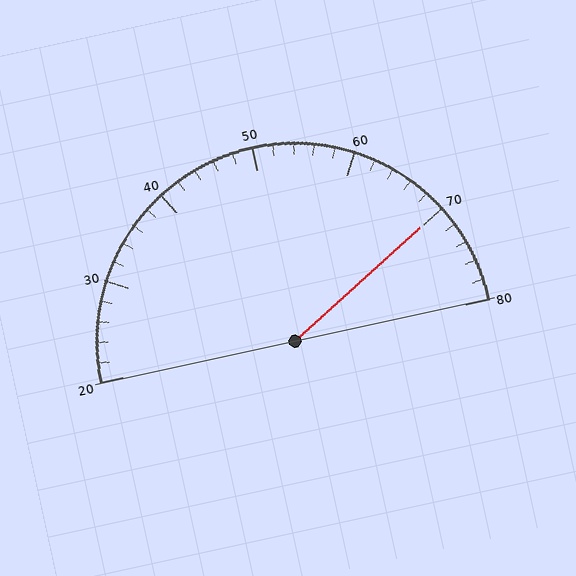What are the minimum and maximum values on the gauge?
The gauge ranges from 20 to 80.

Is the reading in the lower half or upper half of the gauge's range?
The reading is in the upper half of the range (20 to 80).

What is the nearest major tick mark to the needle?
The nearest major tick mark is 70.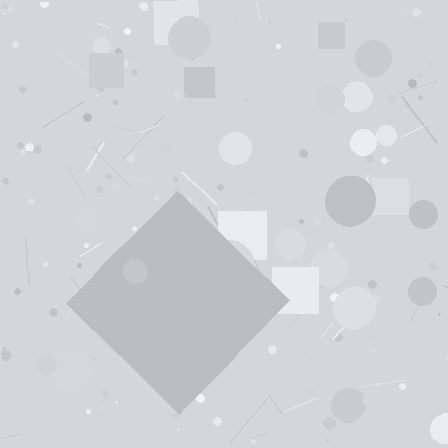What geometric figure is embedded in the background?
A diamond is embedded in the background.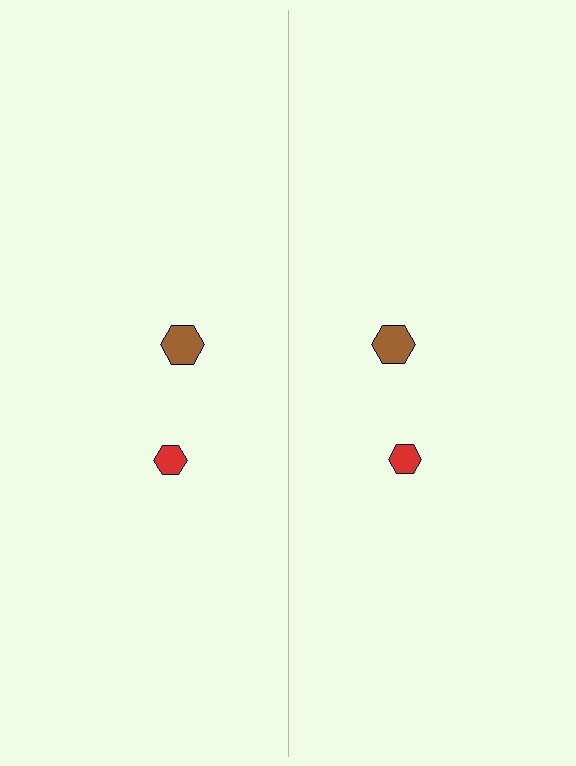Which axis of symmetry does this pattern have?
The pattern has a vertical axis of symmetry running through the center of the image.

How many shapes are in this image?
There are 4 shapes in this image.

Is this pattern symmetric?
Yes, this pattern has bilateral (reflection) symmetry.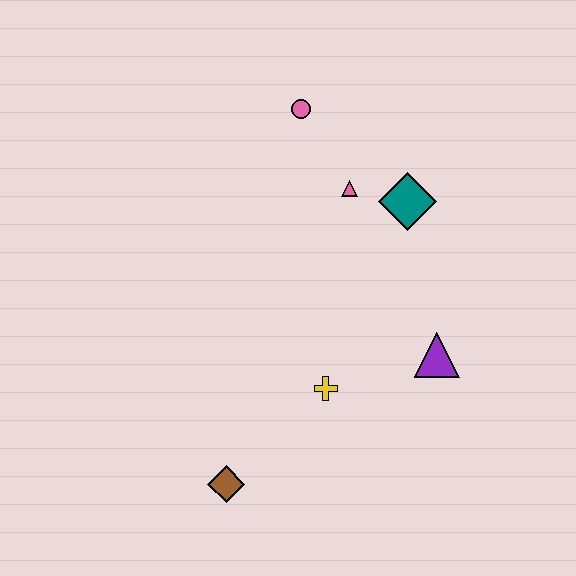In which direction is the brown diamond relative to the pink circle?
The brown diamond is below the pink circle.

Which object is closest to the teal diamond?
The pink triangle is closest to the teal diamond.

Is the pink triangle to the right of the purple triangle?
No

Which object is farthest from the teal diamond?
The brown diamond is farthest from the teal diamond.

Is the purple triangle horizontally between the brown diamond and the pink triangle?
No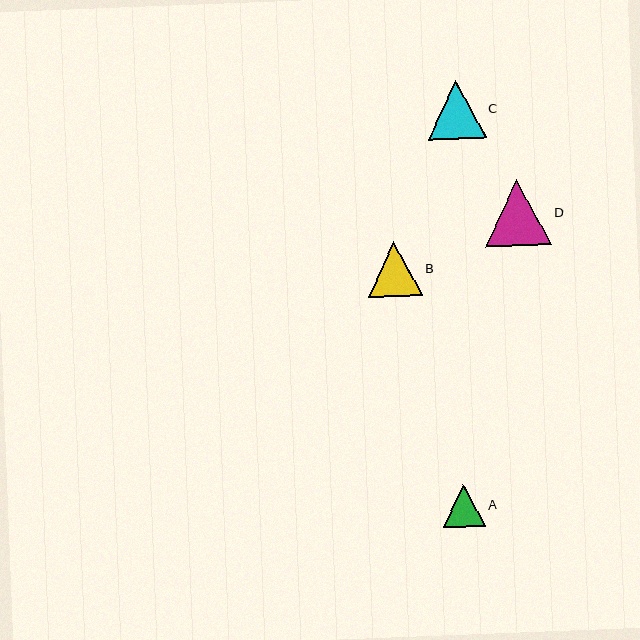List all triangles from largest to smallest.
From largest to smallest: D, C, B, A.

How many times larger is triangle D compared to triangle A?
Triangle D is approximately 1.6 times the size of triangle A.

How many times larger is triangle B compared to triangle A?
Triangle B is approximately 1.3 times the size of triangle A.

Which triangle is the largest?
Triangle D is the largest with a size of approximately 66 pixels.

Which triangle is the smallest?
Triangle A is the smallest with a size of approximately 42 pixels.